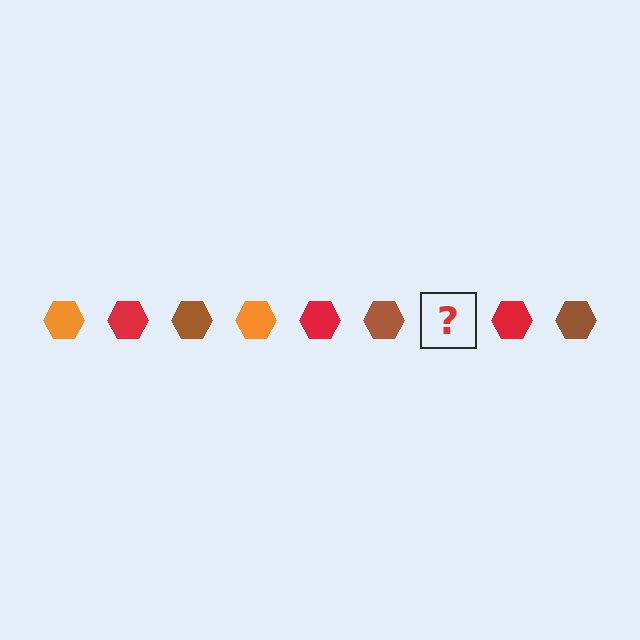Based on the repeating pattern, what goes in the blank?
The blank should be an orange hexagon.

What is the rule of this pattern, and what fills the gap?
The rule is that the pattern cycles through orange, red, brown hexagons. The gap should be filled with an orange hexagon.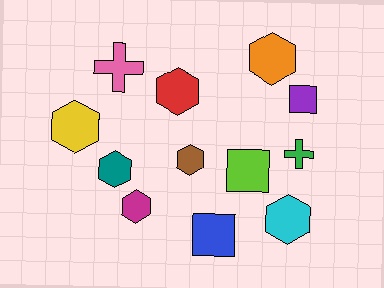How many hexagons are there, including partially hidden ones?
There are 7 hexagons.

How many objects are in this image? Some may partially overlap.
There are 12 objects.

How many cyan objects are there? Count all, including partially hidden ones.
There is 1 cyan object.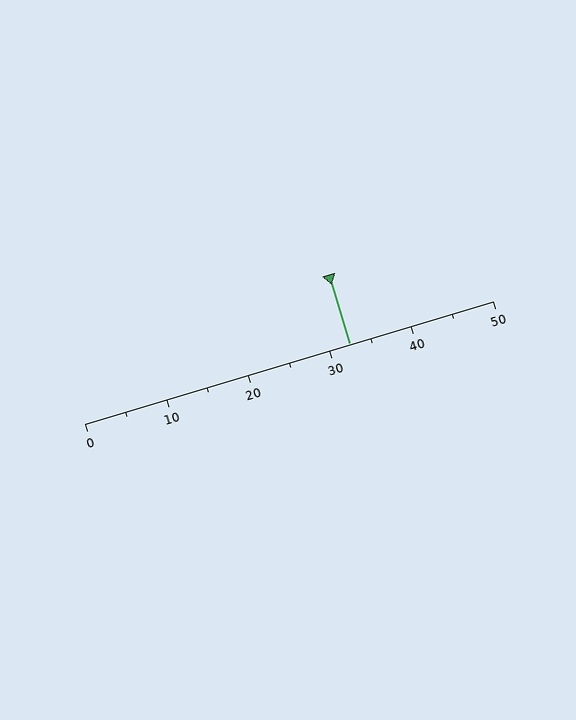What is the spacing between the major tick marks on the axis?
The major ticks are spaced 10 apart.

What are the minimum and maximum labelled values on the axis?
The axis runs from 0 to 50.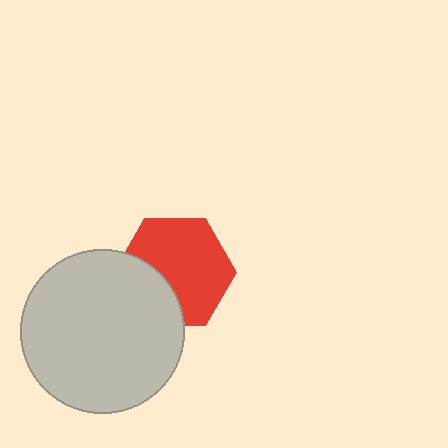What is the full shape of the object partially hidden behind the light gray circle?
The partially hidden object is a red hexagon.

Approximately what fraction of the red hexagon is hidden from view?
Roughly 31% of the red hexagon is hidden behind the light gray circle.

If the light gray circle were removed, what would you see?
You would see the complete red hexagon.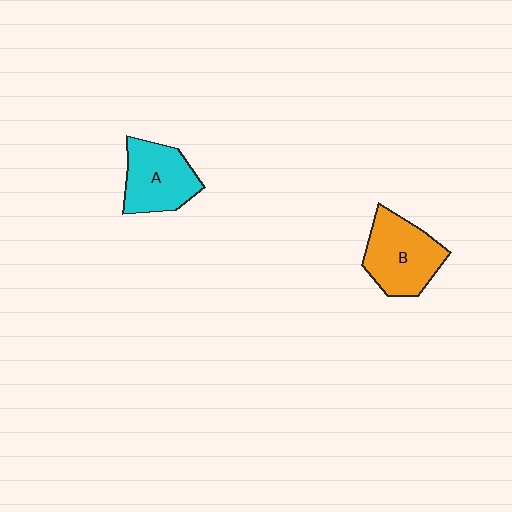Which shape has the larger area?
Shape B (orange).